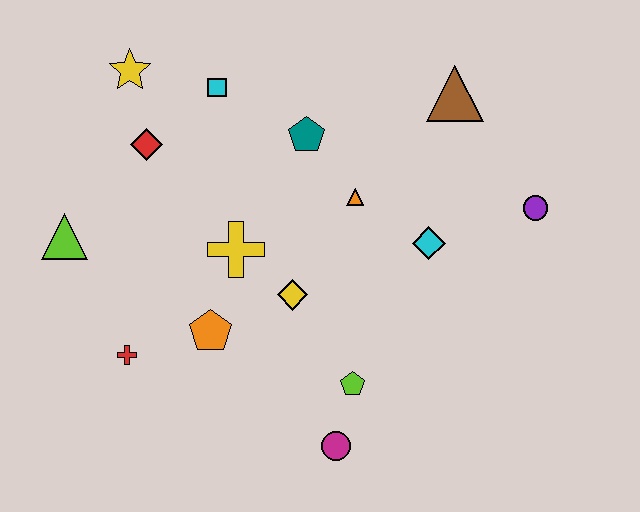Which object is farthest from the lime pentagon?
The yellow star is farthest from the lime pentagon.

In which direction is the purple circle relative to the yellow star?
The purple circle is to the right of the yellow star.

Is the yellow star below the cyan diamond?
No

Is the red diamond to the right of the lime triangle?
Yes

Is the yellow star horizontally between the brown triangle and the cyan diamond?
No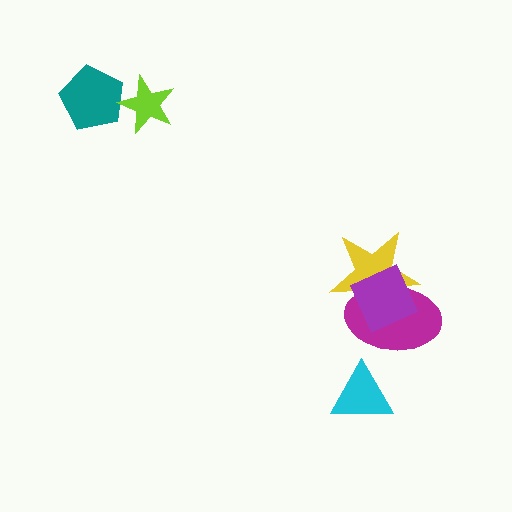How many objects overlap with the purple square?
2 objects overlap with the purple square.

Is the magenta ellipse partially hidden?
Yes, it is partially covered by another shape.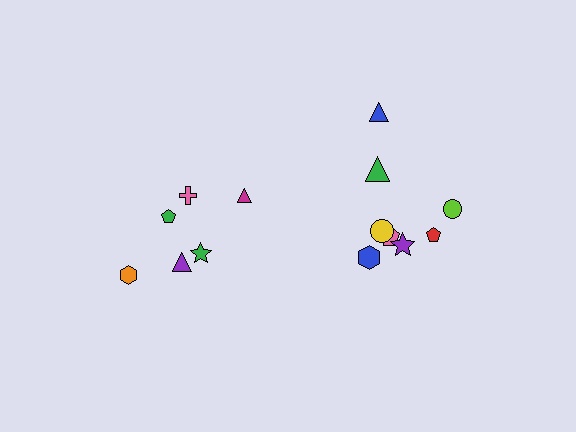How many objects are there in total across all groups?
There are 14 objects.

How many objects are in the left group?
There are 6 objects.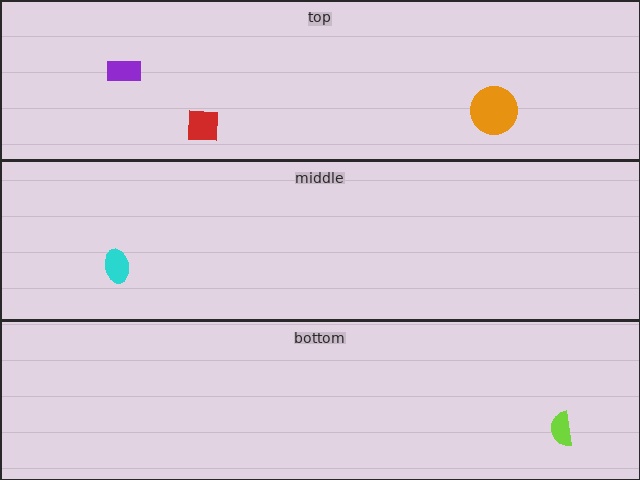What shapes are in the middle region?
The cyan ellipse.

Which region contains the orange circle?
The top region.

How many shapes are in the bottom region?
1.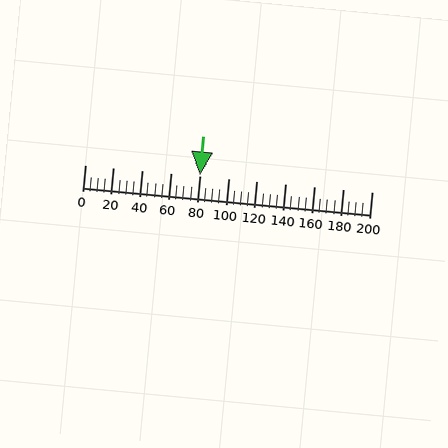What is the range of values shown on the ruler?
The ruler shows values from 0 to 200.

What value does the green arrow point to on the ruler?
The green arrow points to approximately 80.